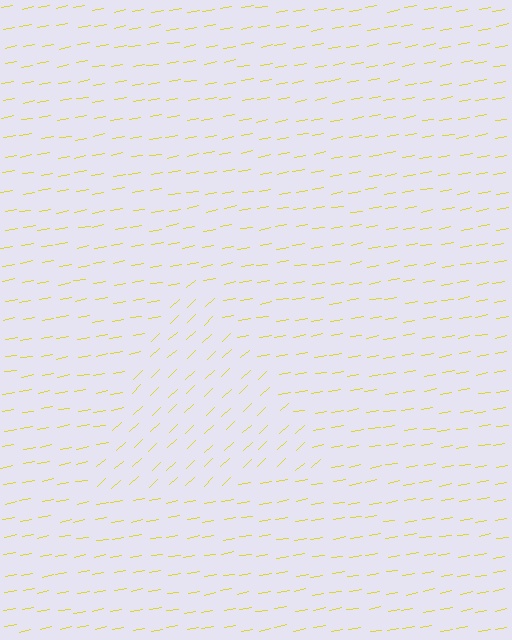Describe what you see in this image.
The image is filled with small yellow line segments. A triangle region in the image has lines oriented differently from the surrounding lines, creating a visible texture boundary.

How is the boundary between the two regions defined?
The boundary is defined purely by a change in line orientation (approximately 33 degrees difference). All lines are the same color and thickness.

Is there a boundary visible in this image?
Yes, there is a texture boundary formed by a change in line orientation.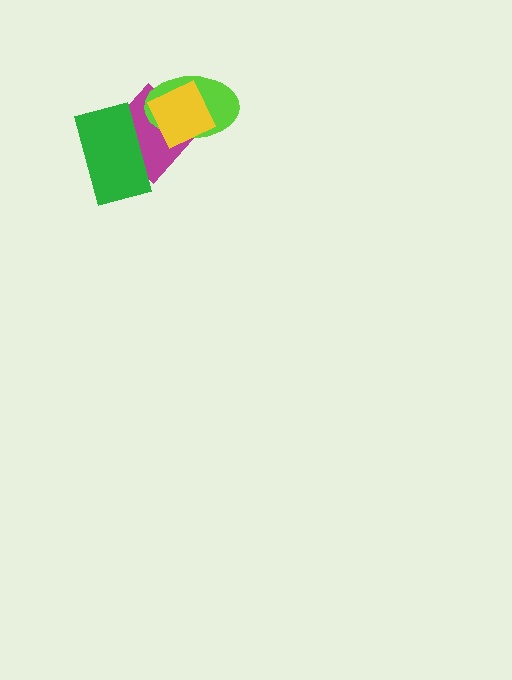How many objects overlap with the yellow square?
2 objects overlap with the yellow square.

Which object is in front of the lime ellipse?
The yellow square is in front of the lime ellipse.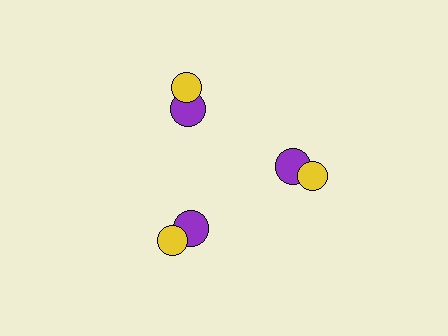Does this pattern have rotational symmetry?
Yes, this pattern has 3-fold rotational symmetry. It looks the same after rotating 120 degrees around the center.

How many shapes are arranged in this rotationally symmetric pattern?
There are 6 shapes, arranged in 3 groups of 2.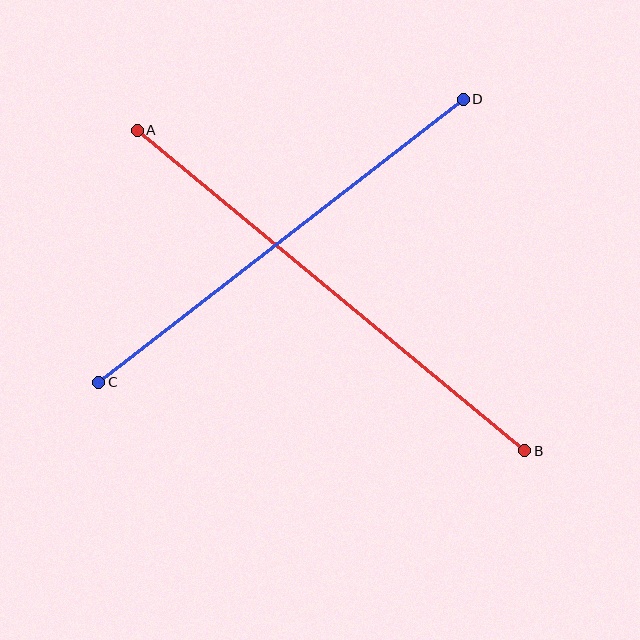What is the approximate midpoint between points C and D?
The midpoint is at approximately (281, 241) pixels.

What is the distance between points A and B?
The distance is approximately 503 pixels.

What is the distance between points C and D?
The distance is approximately 462 pixels.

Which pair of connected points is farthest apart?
Points A and B are farthest apart.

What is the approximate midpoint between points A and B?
The midpoint is at approximately (331, 290) pixels.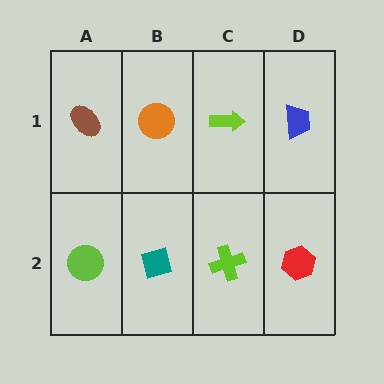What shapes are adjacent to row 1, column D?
A red hexagon (row 2, column D), a lime arrow (row 1, column C).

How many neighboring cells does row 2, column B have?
3.